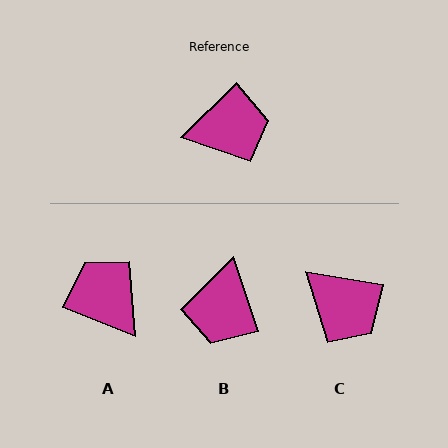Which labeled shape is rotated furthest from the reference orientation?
B, about 116 degrees away.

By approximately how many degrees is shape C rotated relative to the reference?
Approximately 54 degrees clockwise.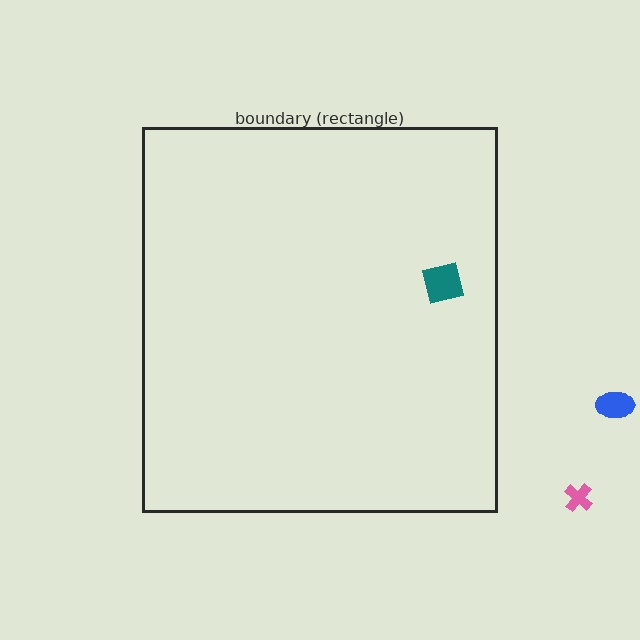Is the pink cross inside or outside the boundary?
Outside.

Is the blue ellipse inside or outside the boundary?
Outside.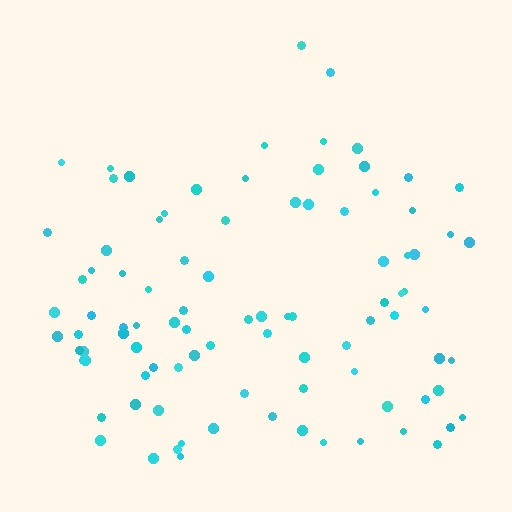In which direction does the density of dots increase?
From top to bottom, with the bottom side densest.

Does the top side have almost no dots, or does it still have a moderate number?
Still a moderate number, just noticeably fewer than the bottom.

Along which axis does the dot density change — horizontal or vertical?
Vertical.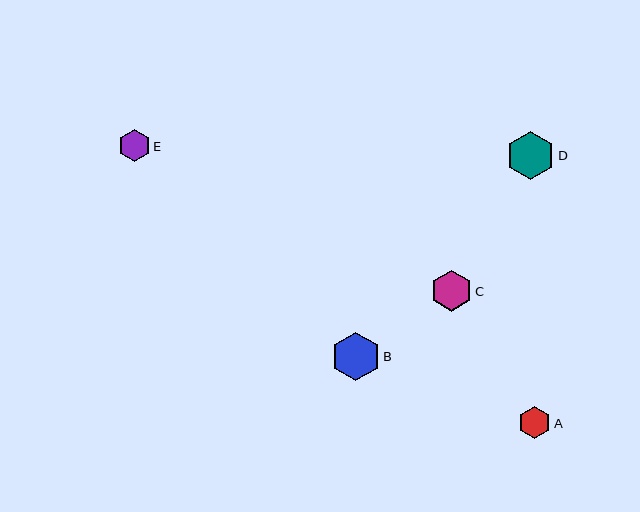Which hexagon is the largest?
Hexagon B is the largest with a size of approximately 49 pixels.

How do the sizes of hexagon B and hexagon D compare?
Hexagon B and hexagon D are approximately the same size.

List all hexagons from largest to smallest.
From largest to smallest: B, D, C, A, E.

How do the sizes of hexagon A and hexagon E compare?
Hexagon A and hexagon E are approximately the same size.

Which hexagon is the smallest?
Hexagon E is the smallest with a size of approximately 32 pixels.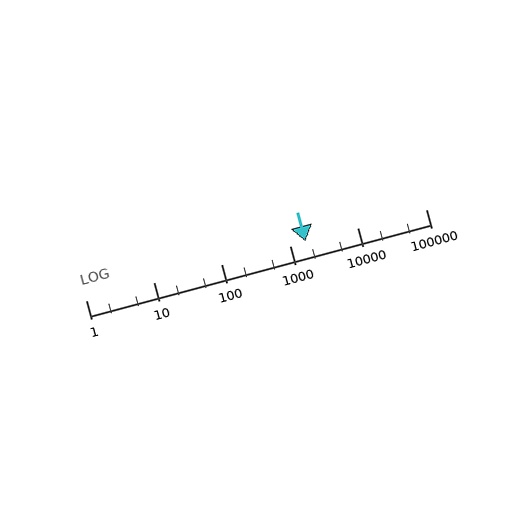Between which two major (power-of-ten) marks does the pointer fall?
The pointer is between 1000 and 10000.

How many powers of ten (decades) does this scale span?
The scale spans 5 decades, from 1 to 100000.